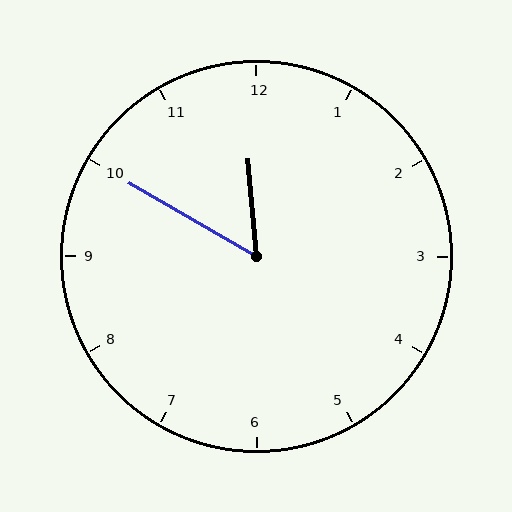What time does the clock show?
11:50.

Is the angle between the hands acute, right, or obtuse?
It is acute.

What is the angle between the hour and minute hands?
Approximately 55 degrees.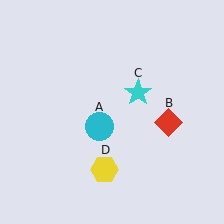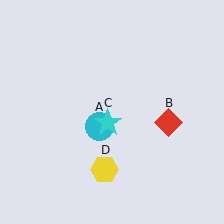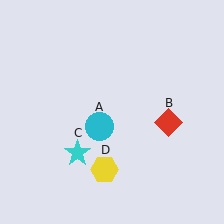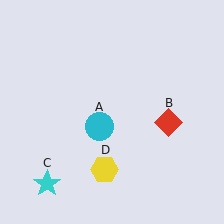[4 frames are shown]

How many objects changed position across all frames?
1 object changed position: cyan star (object C).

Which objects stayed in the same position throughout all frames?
Cyan circle (object A) and red diamond (object B) and yellow hexagon (object D) remained stationary.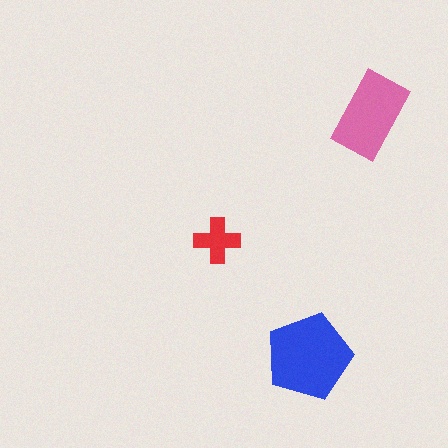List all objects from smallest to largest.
The red cross, the pink rectangle, the blue pentagon.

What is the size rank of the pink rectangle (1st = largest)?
2nd.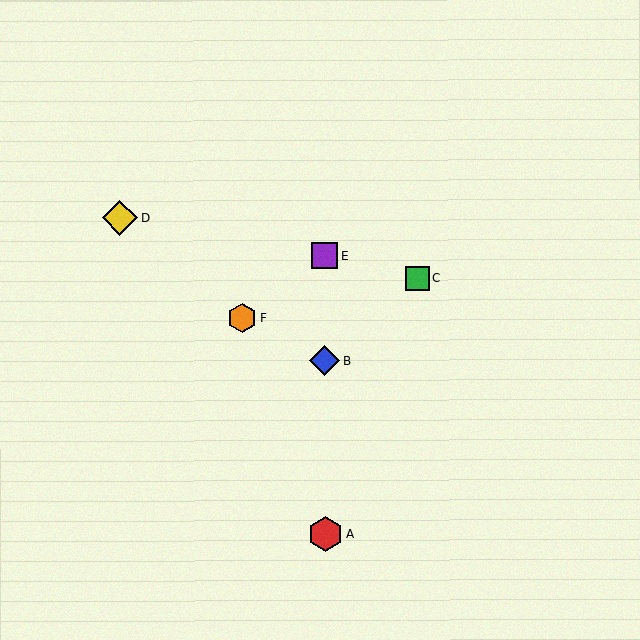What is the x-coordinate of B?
Object B is at x≈325.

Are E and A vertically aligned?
Yes, both are at x≈324.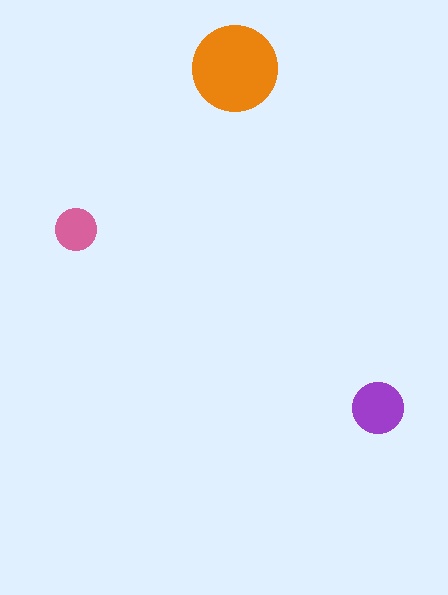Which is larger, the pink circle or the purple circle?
The purple one.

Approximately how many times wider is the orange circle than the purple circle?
About 1.5 times wider.